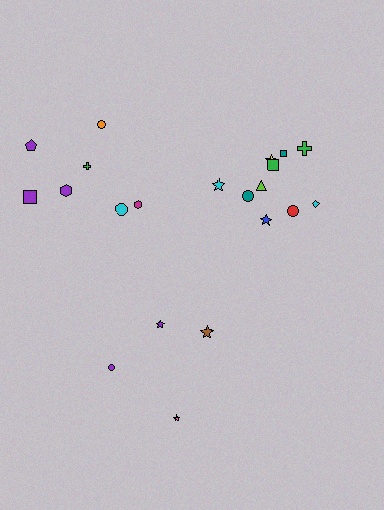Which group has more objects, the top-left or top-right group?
The top-right group.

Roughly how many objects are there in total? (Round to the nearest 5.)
Roughly 20 objects in total.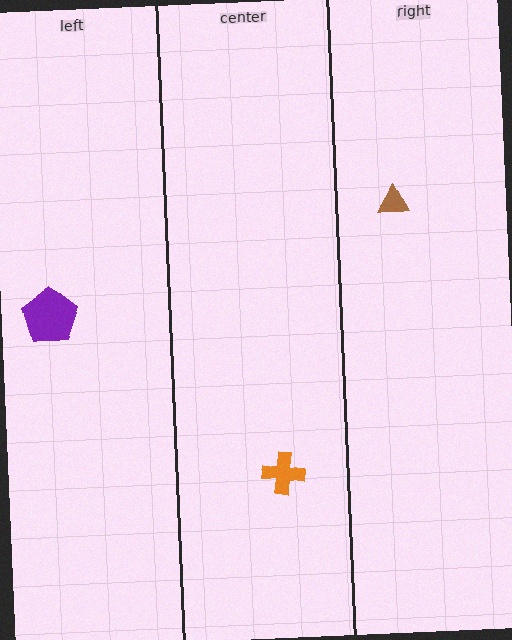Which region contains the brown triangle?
The right region.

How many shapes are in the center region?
1.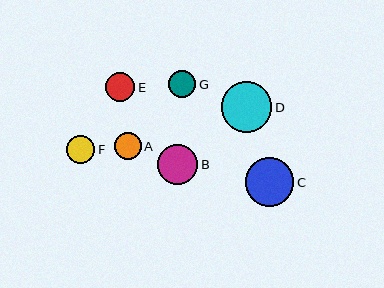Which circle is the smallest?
Circle G is the smallest with a size of approximately 27 pixels.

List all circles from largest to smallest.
From largest to smallest: D, C, B, E, F, A, G.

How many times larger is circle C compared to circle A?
Circle C is approximately 1.8 times the size of circle A.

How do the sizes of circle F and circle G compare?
Circle F and circle G are approximately the same size.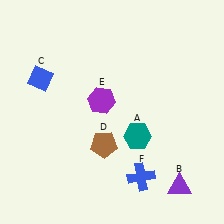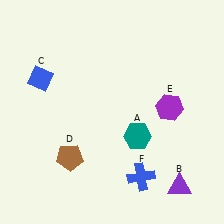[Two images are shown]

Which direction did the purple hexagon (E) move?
The purple hexagon (E) moved right.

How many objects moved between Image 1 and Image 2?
2 objects moved between the two images.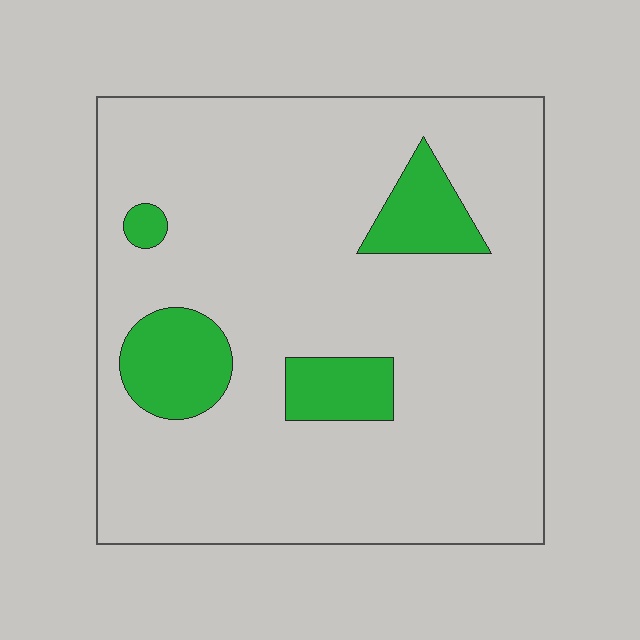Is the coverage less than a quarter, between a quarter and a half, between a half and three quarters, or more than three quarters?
Less than a quarter.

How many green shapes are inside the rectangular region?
4.